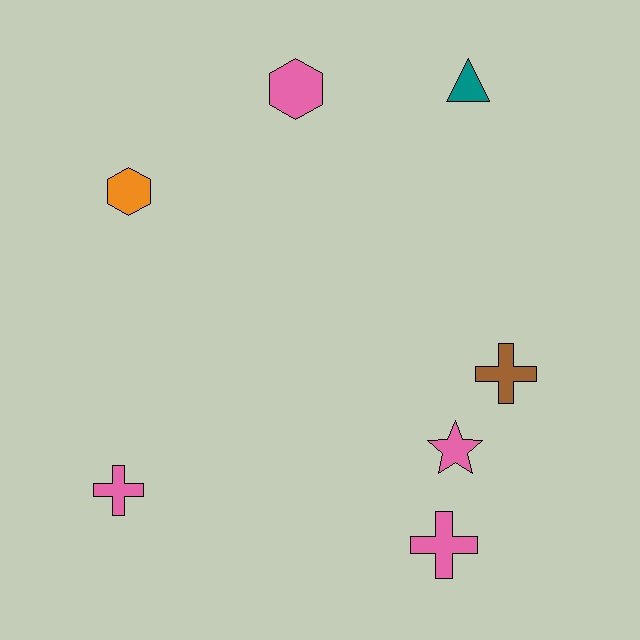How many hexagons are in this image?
There are 2 hexagons.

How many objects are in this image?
There are 7 objects.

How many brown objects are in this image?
There is 1 brown object.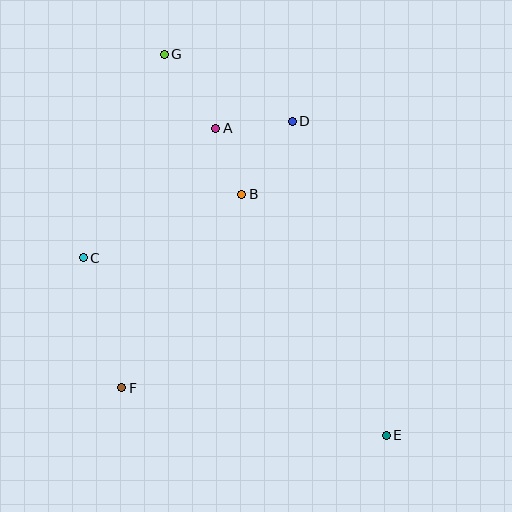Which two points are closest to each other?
Points A and B are closest to each other.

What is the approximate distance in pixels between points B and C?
The distance between B and C is approximately 171 pixels.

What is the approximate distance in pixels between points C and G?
The distance between C and G is approximately 219 pixels.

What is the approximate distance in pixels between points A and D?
The distance between A and D is approximately 77 pixels.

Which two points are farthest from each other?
Points E and G are farthest from each other.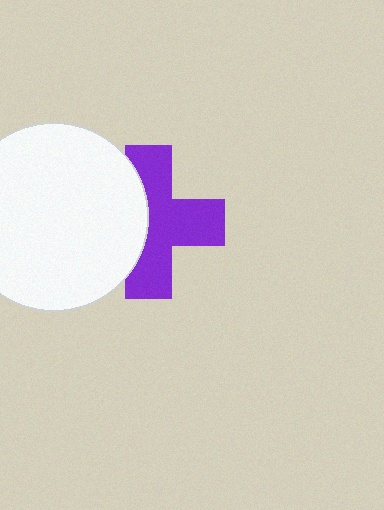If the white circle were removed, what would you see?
You would see the complete purple cross.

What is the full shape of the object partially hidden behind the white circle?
The partially hidden object is a purple cross.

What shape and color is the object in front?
The object in front is a white circle.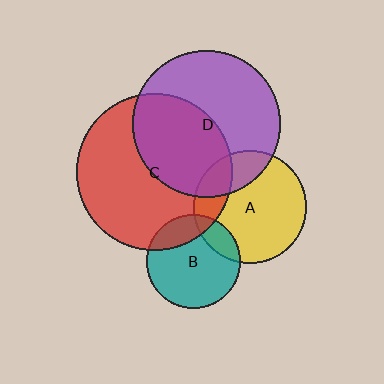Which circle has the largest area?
Circle C (red).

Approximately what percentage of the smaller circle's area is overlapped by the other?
Approximately 20%.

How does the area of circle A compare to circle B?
Approximately 1.4 times.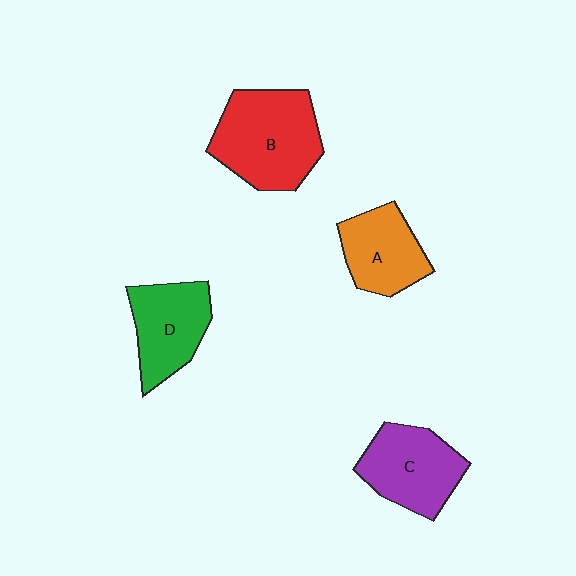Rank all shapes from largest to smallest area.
From largest to smallest: B (red), C (purple), D (green), A (orange).